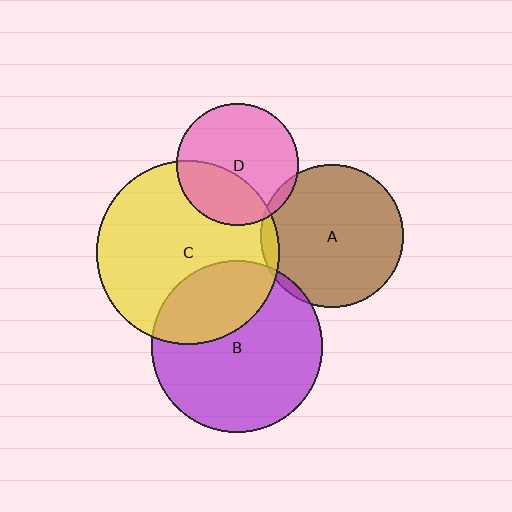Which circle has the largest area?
Circle C (yellow).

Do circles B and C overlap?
Yes.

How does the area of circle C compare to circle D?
Approximately 2.3 times.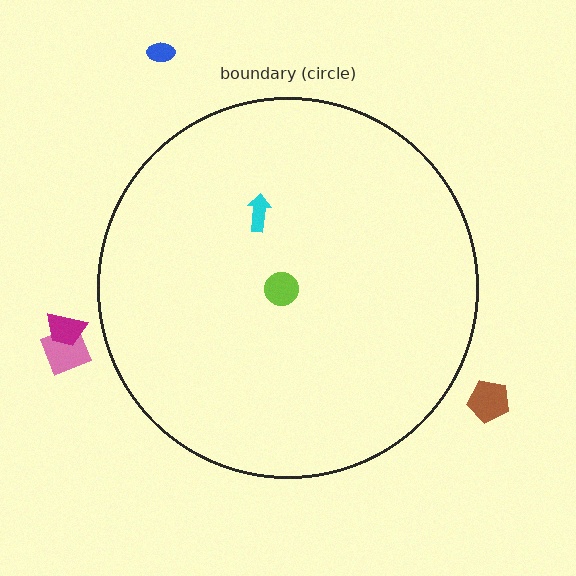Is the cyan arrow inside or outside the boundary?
Inside.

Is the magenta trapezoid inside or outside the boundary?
Outside.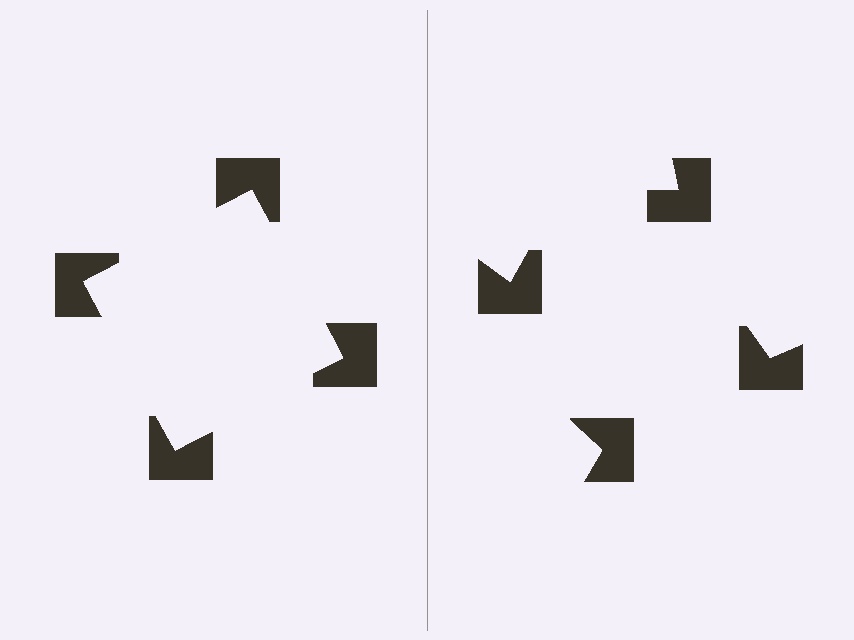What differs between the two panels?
The notched squares are positioned identically on both sides; only the wedge orientations differ. On the left they align to a square; on the right they are misaligned.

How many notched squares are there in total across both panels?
8 — 4 on each side.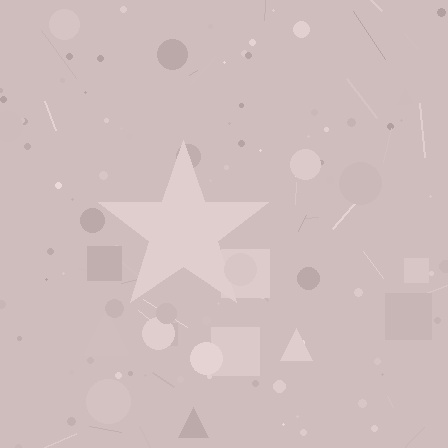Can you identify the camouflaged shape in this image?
The camouflaged shape is a star.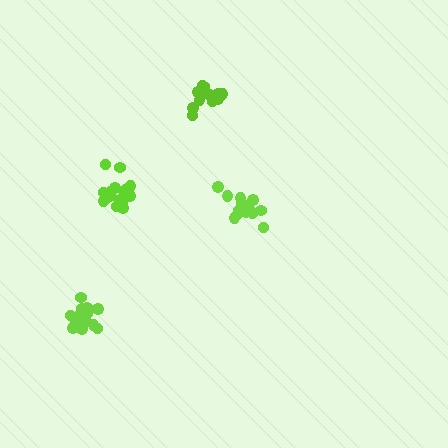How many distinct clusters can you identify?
There are 4 distinct clusters.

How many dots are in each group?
Group 1: 18 dots, Group 2: 16 dots, Group 3: 14 dots, Group 4: 14 dots (62 total).